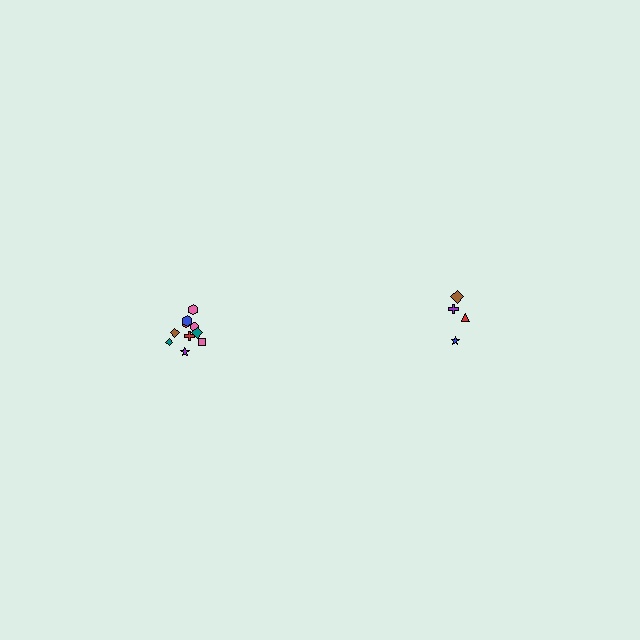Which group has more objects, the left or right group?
The left group.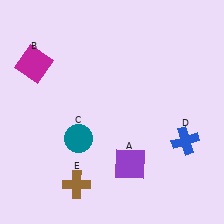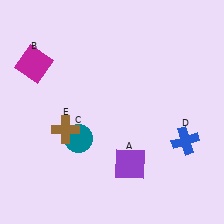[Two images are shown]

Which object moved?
The brown cross (E) moved up.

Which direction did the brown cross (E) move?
The brown cross (E) moved up.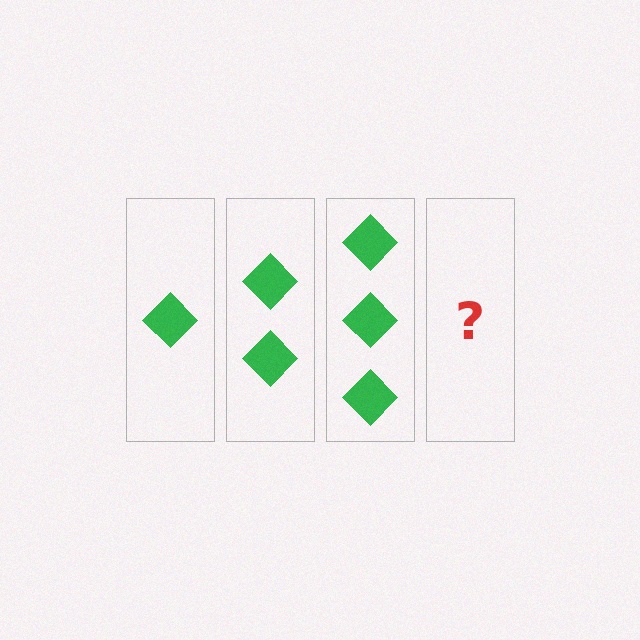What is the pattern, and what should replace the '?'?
The pattern is that each step adds one more diamond. The '?' should be 4 diamonds.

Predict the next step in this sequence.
The next step is 4 diamonds.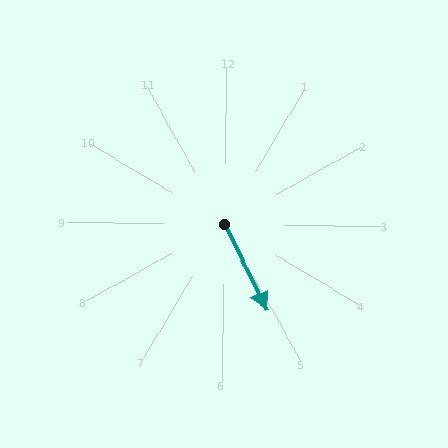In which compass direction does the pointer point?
Southeast.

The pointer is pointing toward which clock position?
Roughly 5 o'clock.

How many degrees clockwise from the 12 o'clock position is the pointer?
Approximately 153 degrees.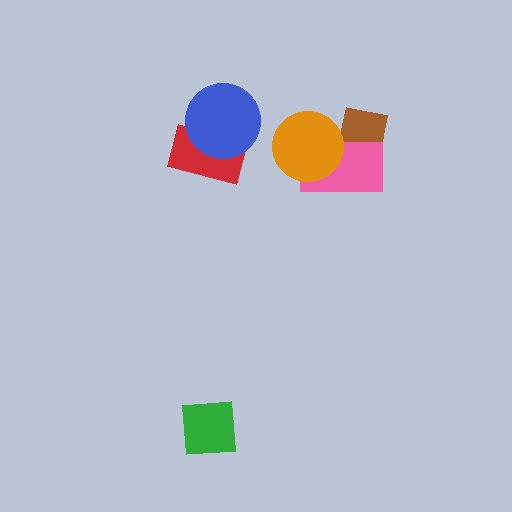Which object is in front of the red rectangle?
The blue circle is in front of the red rectangle.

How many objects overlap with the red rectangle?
1 object overlaps with the red rectangle.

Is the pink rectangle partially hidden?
Yes, it is partially covered by another shape.